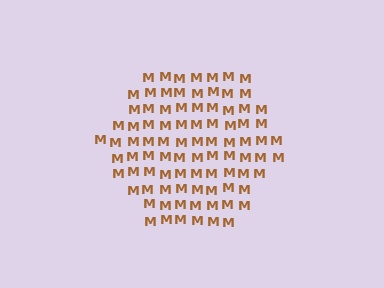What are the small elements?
The small elements are letter M's.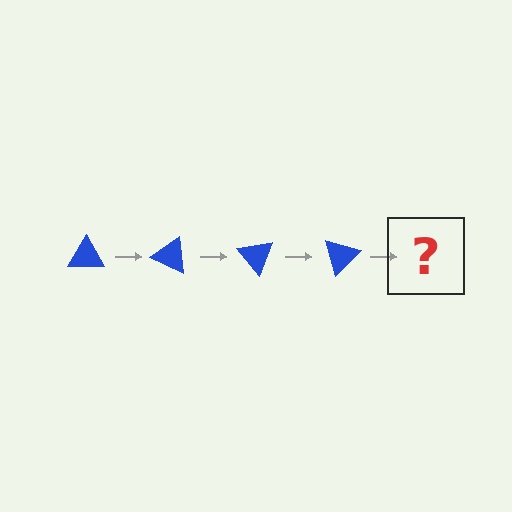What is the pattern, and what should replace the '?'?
The pattern is that the triangle rotates 25 degrees each step. The '?' should be a blue triangle rotated 100 degrees.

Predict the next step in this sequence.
The next step is a blue triangle rotated 100 degrees.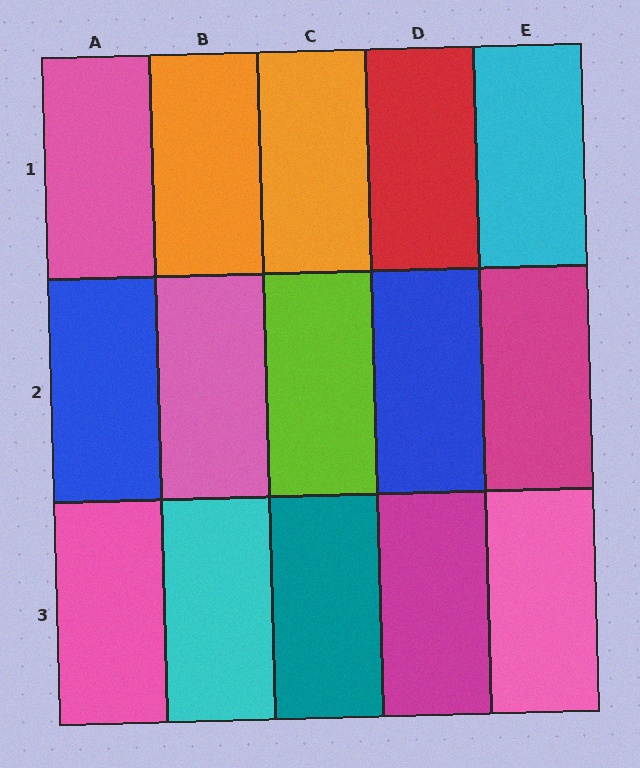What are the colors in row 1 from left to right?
Pink, orange, orange, red, cyan.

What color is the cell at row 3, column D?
Magenta.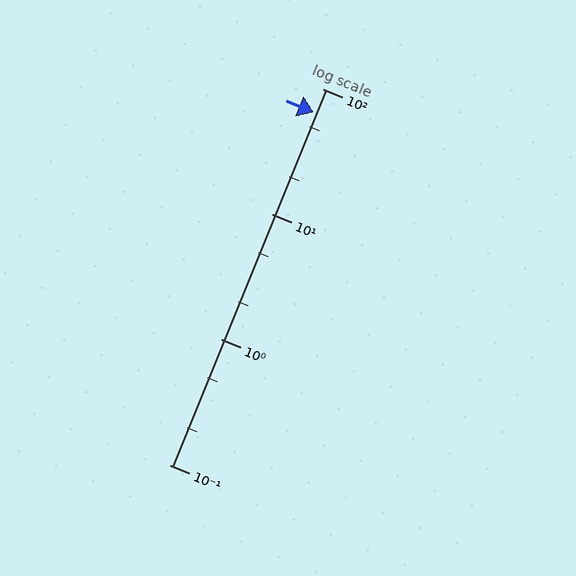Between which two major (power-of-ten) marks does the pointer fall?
The pointer is between 10 and 100.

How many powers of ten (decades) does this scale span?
The scale spans 3 decades, from 0.1 to 100.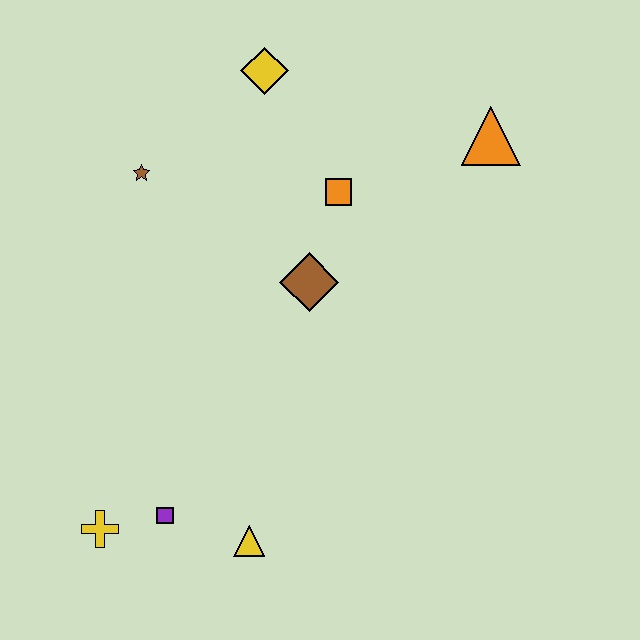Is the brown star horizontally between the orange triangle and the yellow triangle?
No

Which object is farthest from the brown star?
The yellow triangle is farthest from the brown star.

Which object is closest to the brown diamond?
The orange square is closest to the brown diamond.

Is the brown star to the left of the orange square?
Yes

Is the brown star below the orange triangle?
Yes